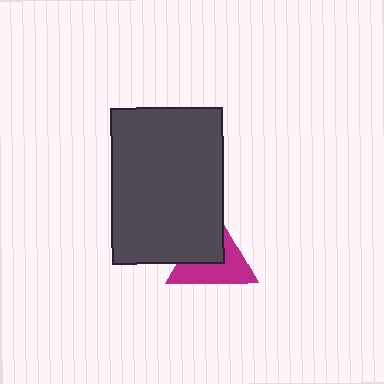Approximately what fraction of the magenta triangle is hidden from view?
Roughly 45% of the magenta triangle is hidden behind the dark gray rectangle.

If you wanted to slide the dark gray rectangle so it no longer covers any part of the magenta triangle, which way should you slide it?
Slide it toward the upper-left — that is the most direct way to separate the two shapes.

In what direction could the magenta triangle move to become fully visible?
The magenta triangle could move toward the lower-right. That would shift it out from behind the dark gray rectangle entirely.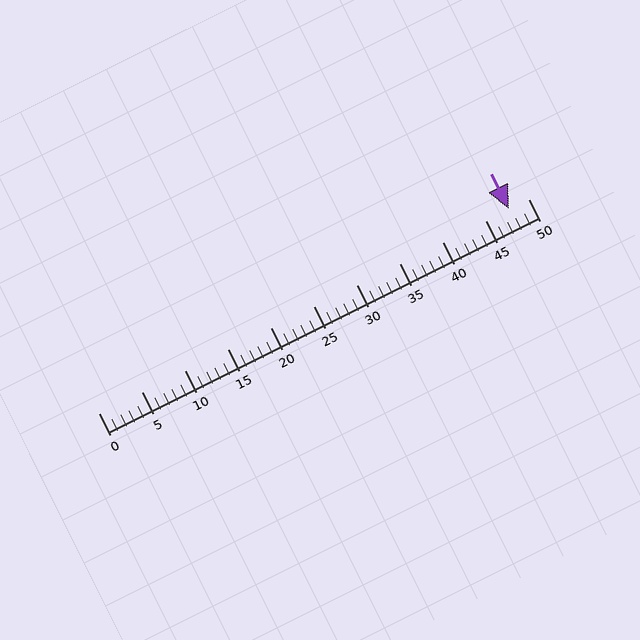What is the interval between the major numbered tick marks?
The major tick marks are spaced 5 units apart.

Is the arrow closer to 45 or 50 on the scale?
The arrow is closer to 50.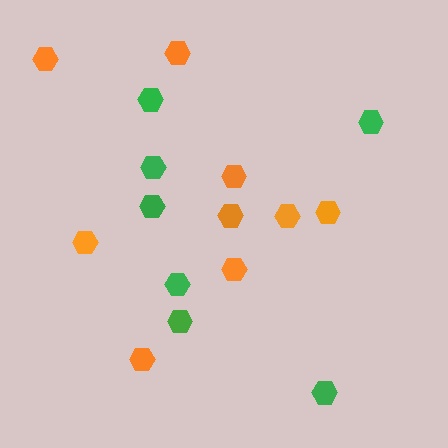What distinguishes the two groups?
There are 2 groups: one group of orange hexagons (9) and one group of green hexagons (7).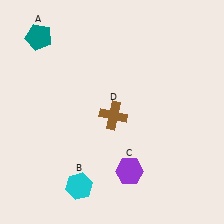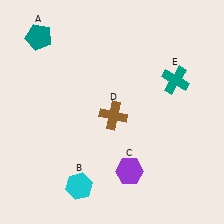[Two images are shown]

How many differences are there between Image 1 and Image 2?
There is 1 difference between the two images.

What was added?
A teal cross (E) was added in Image 2.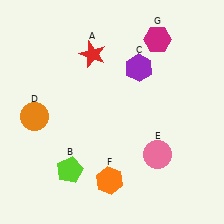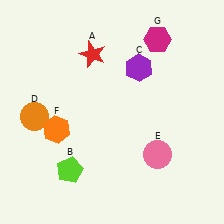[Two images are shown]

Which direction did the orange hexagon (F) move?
The orange hexagon (F) moved left.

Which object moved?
The orange hexagon (F) moved left.